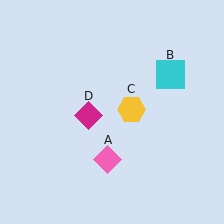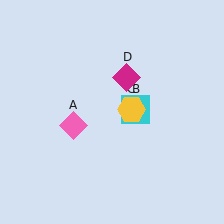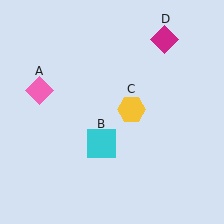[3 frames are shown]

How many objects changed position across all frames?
3 objects changed position: pink diamond (object A), cyan square (object B), magenta diamond (object D).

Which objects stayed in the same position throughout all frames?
Yellow hexagon (object C) remained stationary.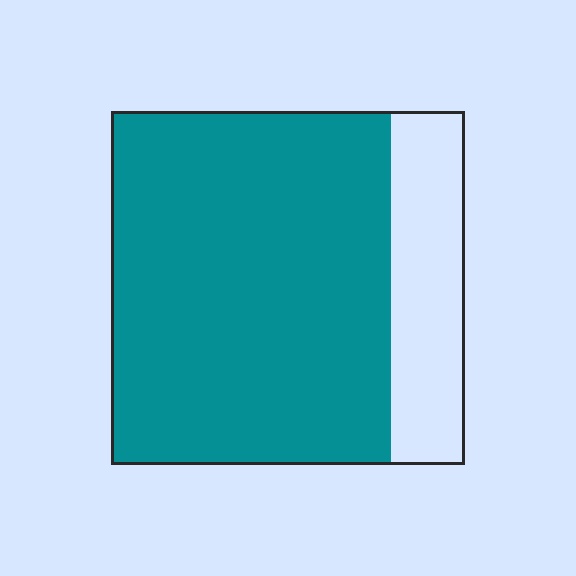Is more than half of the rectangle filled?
Yes.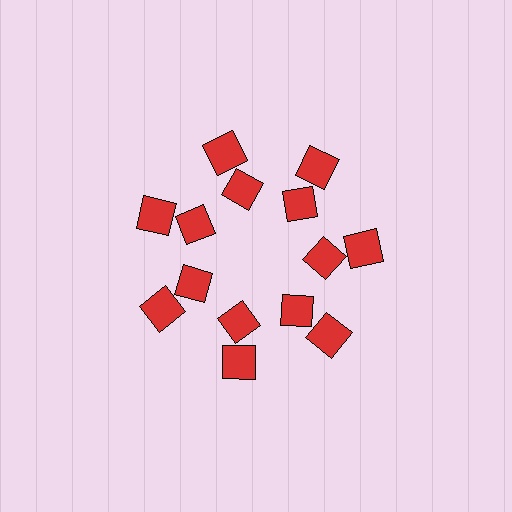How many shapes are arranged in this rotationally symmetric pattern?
There are 14 shapes, arranged in 7 groups of 2.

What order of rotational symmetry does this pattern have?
This pattern has 7-fold rotational symmetry.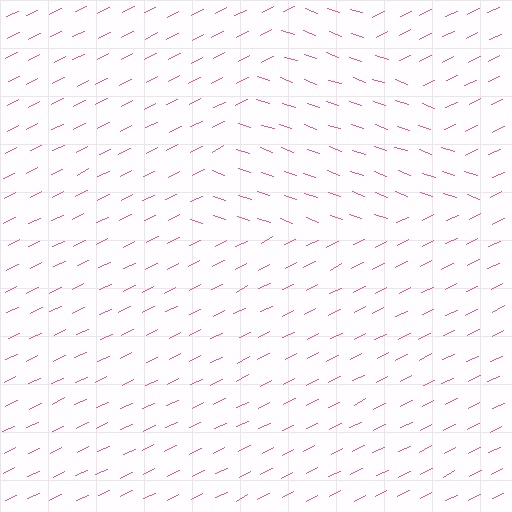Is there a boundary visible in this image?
Yes, there is a texture boundary formed by a change in line orientation.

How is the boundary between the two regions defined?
The boundary is defined purely by a change in line orientation (approximately 45 degrees difference). All lines are the same color and thickness.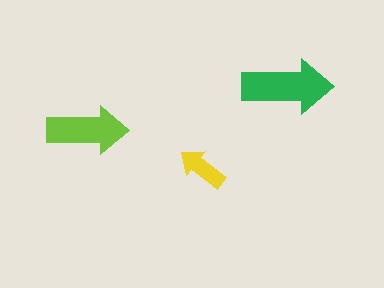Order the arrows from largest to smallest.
the green one, the lime one, the yellow one.